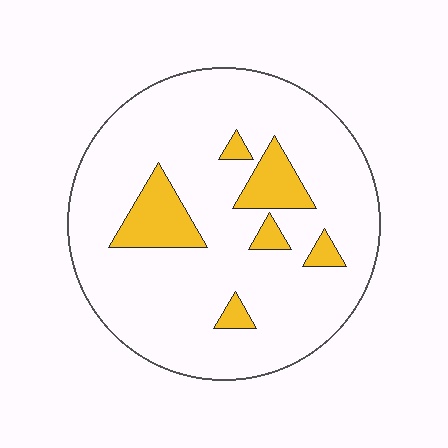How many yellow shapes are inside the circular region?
6.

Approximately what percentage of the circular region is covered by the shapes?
Approximately 15%.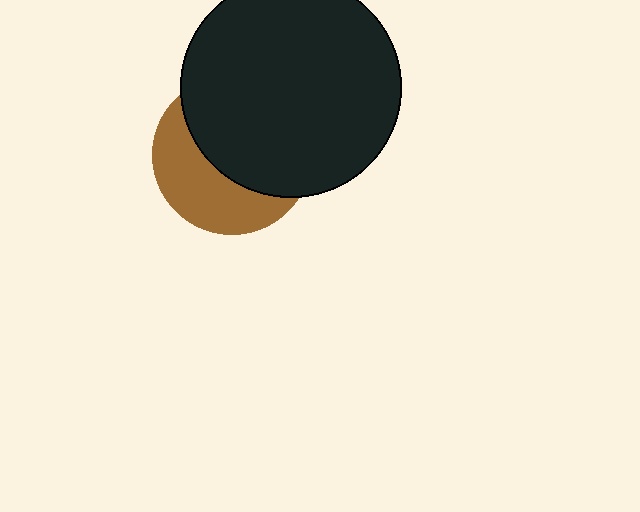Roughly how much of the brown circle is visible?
A small part of it is visible (roughly 42%).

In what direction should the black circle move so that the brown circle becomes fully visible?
The black circle should move toward the upper-right. That is the shortest direction to clear the overlap and leave the brown circle fully visible.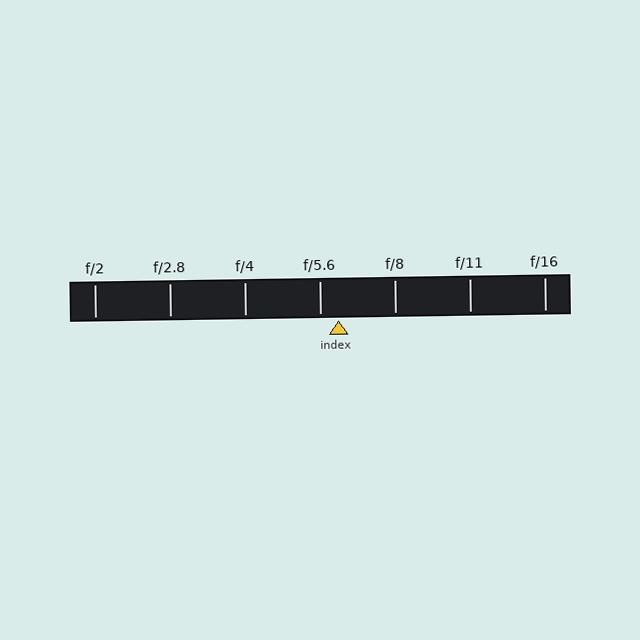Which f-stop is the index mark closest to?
The index mark is closest to f/5.6.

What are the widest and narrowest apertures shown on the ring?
The widest aperture shown is f/2 and the narrowest is f/16.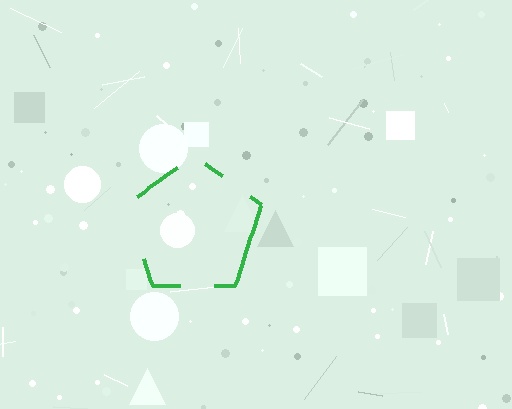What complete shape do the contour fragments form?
The contour fragments form a pentagon.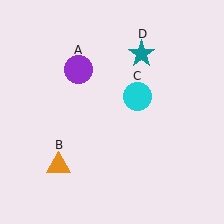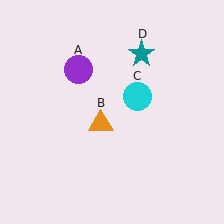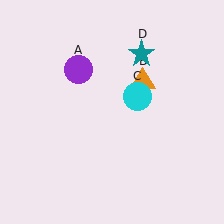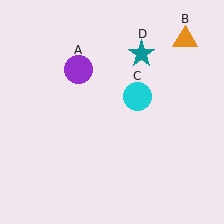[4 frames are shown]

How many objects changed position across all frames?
1 object changed position: orange triangle (object B).